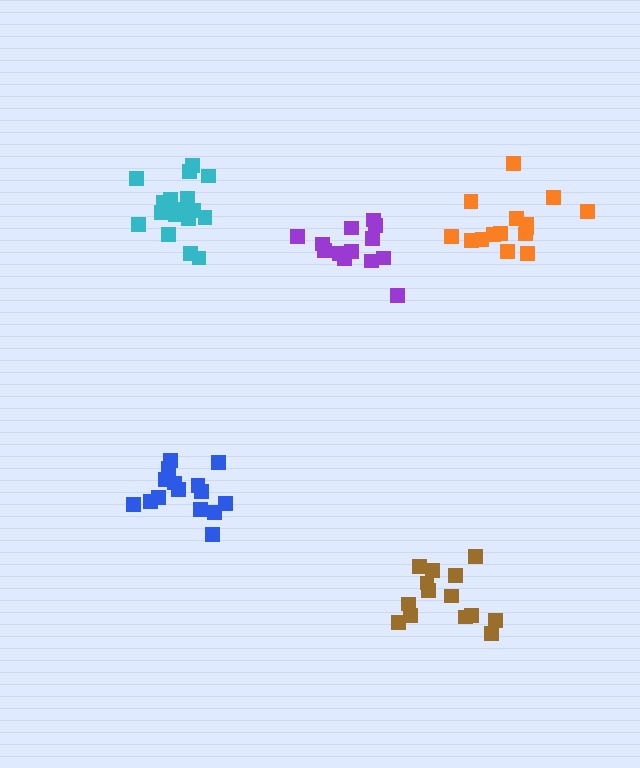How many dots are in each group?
Group 1: 17 dots, Group 2: 15 dots, Group 3: 15 dots, Group 4: 13 dots, Group 5: 14 dots (74 total).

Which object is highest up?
The cyan cluster is topmost.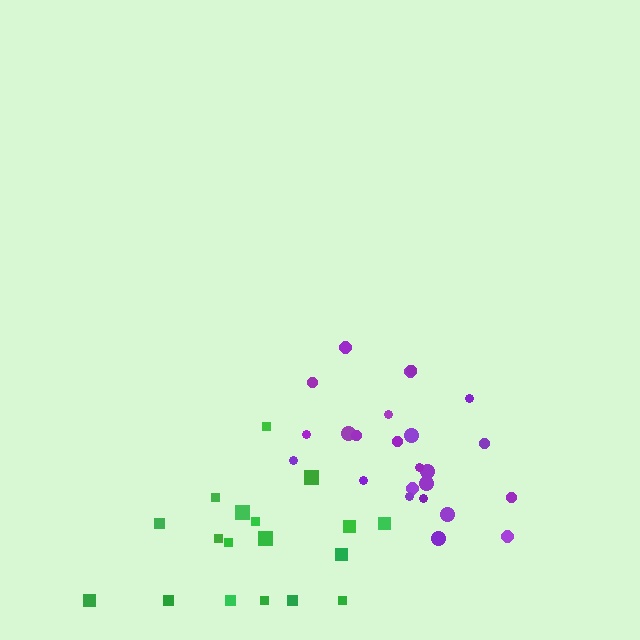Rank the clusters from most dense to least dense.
purple, green.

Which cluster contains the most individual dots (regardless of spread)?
Purple (24).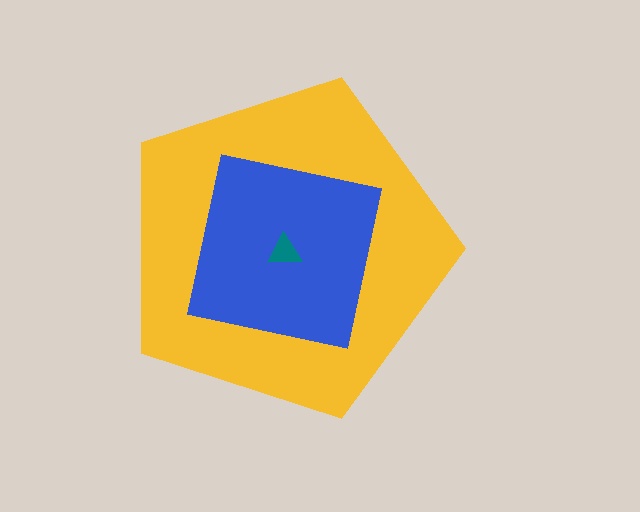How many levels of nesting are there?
3.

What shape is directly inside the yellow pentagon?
The blue square.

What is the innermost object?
The teal triangle.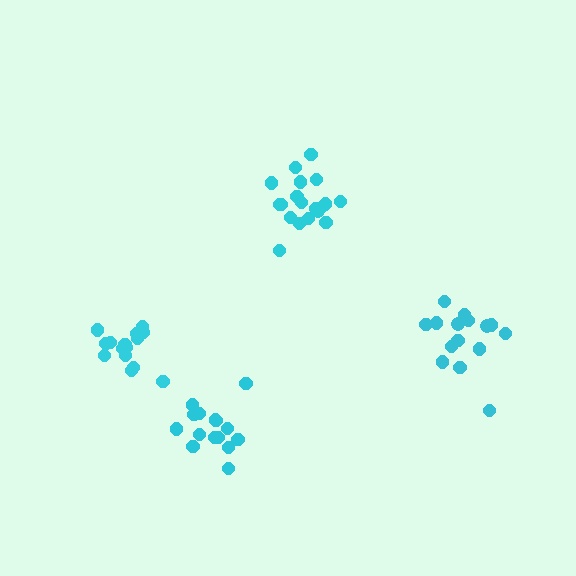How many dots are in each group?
Group 1: 19 dots, Group 2: 15 dots, Group 3: 15 dots, Group 4: 16 dots (65 total).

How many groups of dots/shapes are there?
There are 4 groups.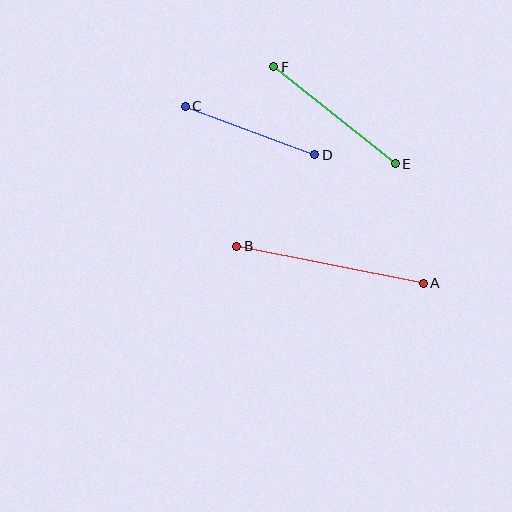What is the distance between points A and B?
The distance is approximately 190 pixels.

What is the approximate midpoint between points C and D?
The midpoint is at approximately (250, 130) pixels.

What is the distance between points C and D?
The distance is approximately 139 pixels.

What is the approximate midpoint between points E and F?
The midpoint is at approximately (334, 115) pixels.